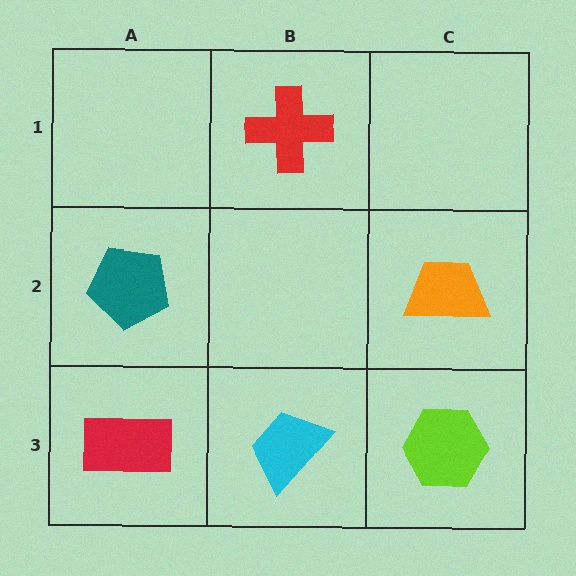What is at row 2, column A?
A teal pentagon.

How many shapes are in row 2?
2 shapes.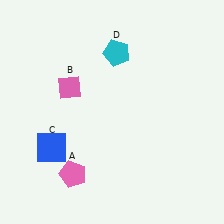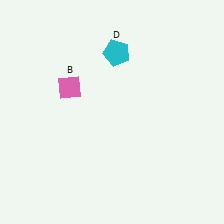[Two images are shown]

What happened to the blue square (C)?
The blue square (C) was removed in Image 2. It was in the bottom-left area of Image 1.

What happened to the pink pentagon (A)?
The pink pentagon (A) was removed in Image 2. It was in the bottom-left area of Image 1.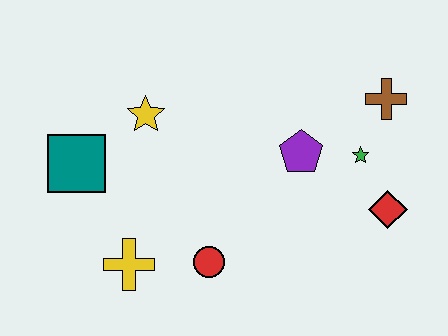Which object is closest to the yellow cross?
The red circle is closest to the yellow cross.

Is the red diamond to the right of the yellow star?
Yes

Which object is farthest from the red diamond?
The teal square is farthest from the red diamond.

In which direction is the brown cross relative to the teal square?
The brown cross is to the right of the teal square.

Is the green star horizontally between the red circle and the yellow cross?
No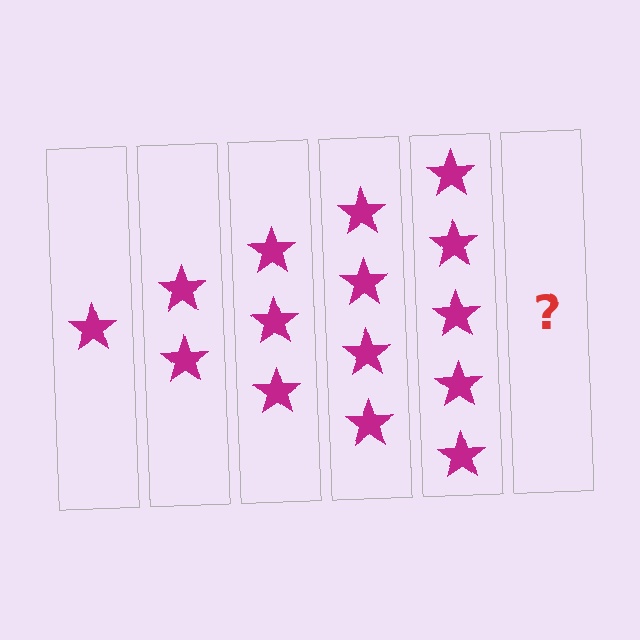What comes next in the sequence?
The next element should be 6 stars.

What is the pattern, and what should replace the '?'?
The pattern is that each step adds one more star. The '?' should be 6 stars.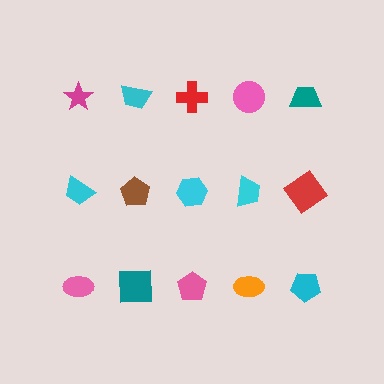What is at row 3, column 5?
A cyan pentagon.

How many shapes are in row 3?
5 shapes.